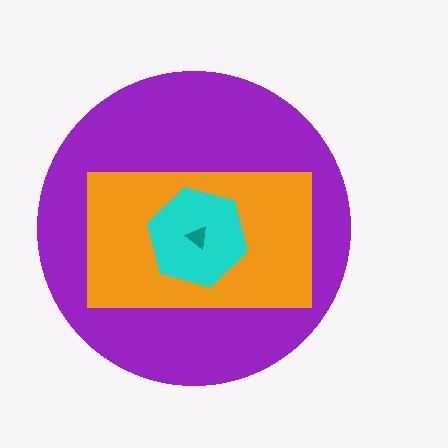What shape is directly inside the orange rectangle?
The cyan hexagon.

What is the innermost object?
The teal triangle.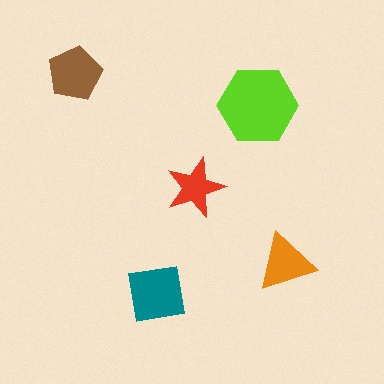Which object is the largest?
The lime hexagon.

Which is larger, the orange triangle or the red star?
The orange triangle.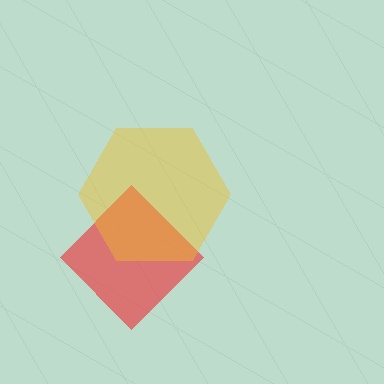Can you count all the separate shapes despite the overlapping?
Yes, there are 2 separate shapes.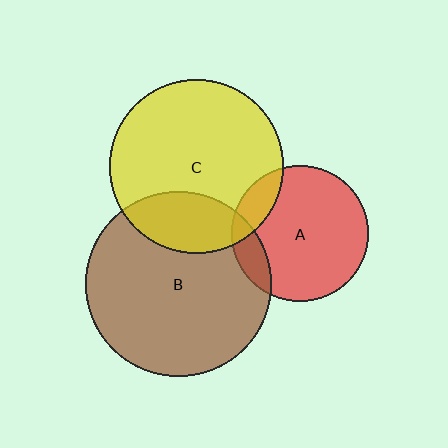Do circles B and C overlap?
Yes.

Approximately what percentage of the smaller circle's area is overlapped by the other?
Approximately 25%.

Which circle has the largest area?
Circle B (brown).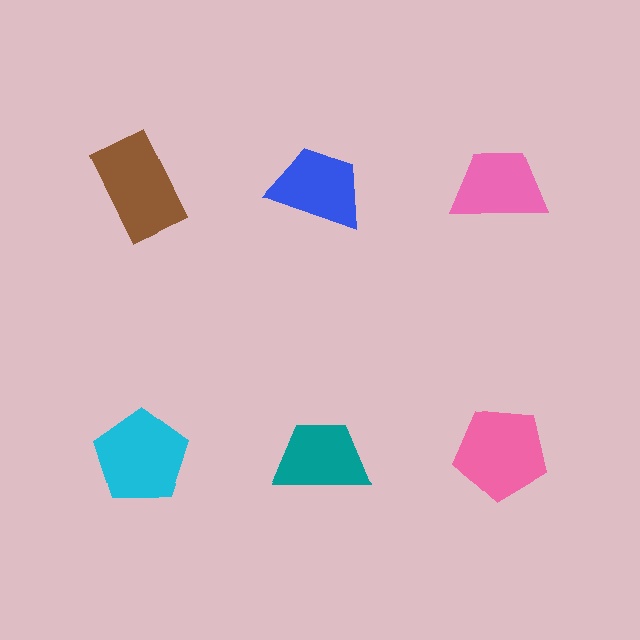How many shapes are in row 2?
3 shapes.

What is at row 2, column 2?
A teal trapezoid.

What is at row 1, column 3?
A pink trapezoid.